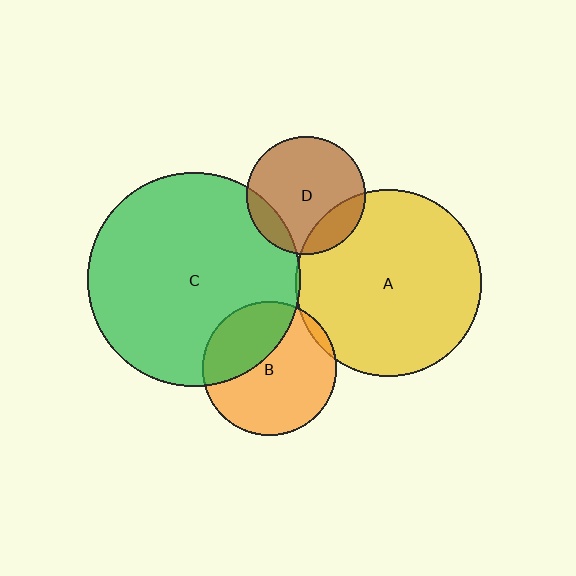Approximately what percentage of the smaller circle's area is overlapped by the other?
Approximately 35%.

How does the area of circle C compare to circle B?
Approximately 2.5 times.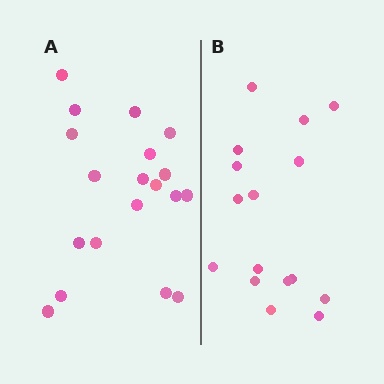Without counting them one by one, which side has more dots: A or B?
Region A (the left region) has more dots.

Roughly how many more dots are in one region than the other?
Region A has just a few more — roughly 2 or 3 more dots than region B.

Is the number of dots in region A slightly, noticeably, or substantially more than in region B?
Region A has only slightly more — the two regions are fairly close. The ratio is roughly 1.2 to 1.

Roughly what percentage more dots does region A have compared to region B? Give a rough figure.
About 20% more.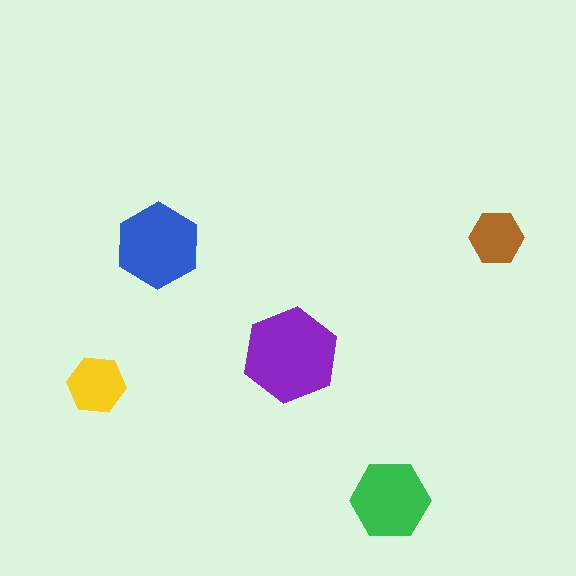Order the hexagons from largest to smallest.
the purple one, the blue one, the green one, the yellow one, the brown one.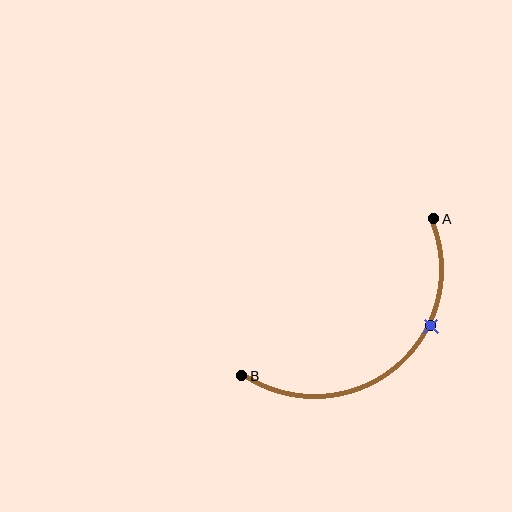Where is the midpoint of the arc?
The arc midpoint is the point on the curve farthest from the straight line joining A and B. It sits below and to the right of that line.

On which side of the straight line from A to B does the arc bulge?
The arc bulges below and to the right of the straight line connecting A and B.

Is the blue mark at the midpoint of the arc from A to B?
No. The blue mark lies on the arc but is closer to endpoint A. The arc midpoint would be at the point on the curve equidistant along the arc from both A and B.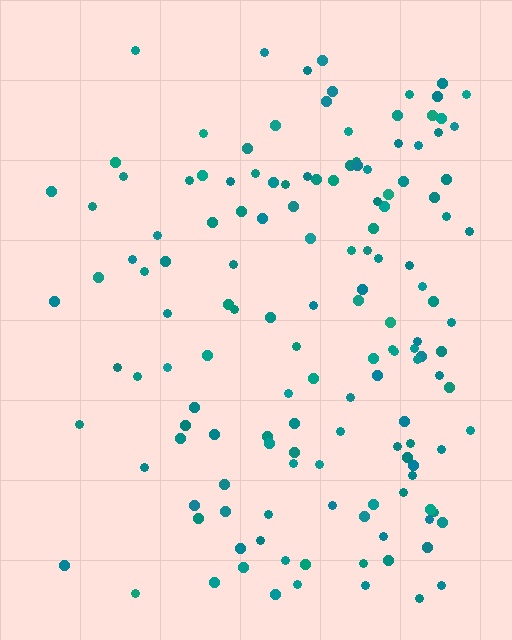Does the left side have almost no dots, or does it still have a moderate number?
Still a moderate number, just noticeably fewer than the right.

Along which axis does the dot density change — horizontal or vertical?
Horizontal.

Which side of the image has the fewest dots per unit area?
The left.